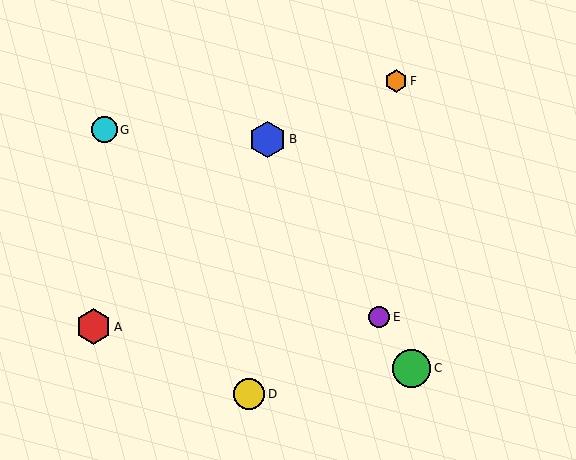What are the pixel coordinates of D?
Object D is at (249, 394).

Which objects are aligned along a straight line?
Objects B, C, E are aligned along a straight line.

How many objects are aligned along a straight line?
3 objects (B, C, E) are aligned along a straight line.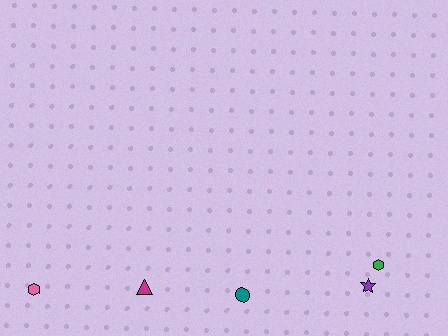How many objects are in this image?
There are 5 objects.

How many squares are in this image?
There are no squares.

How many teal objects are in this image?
There is 1 teal object.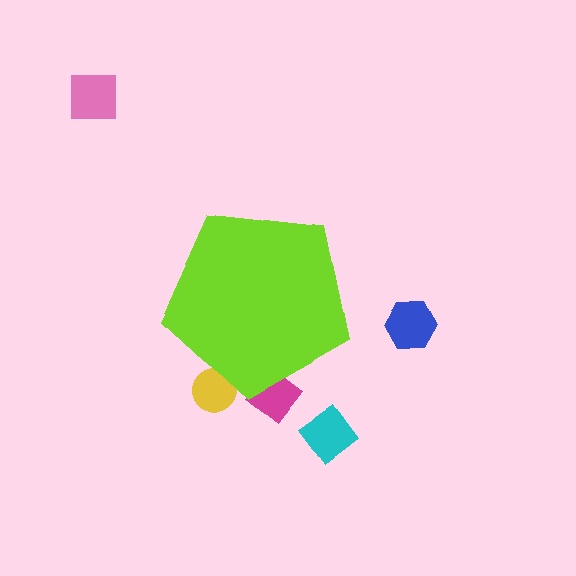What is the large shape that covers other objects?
A lime pentagon.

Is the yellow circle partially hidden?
Yes, the yellow circle is partially hidden behind the lime pentagon.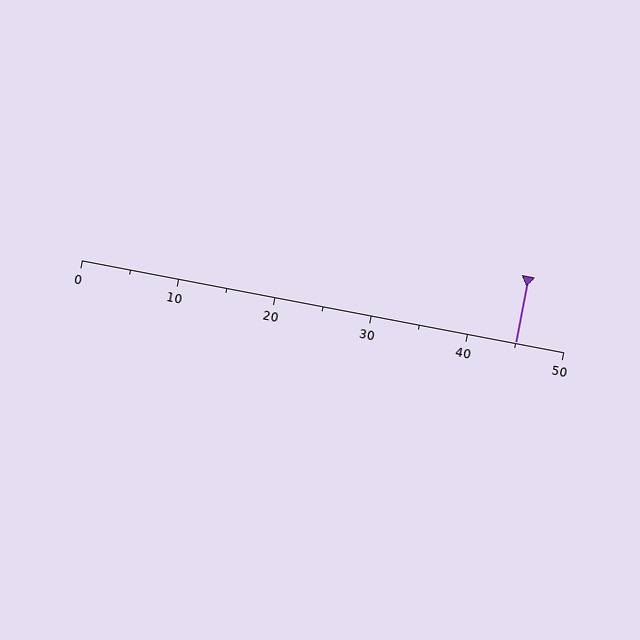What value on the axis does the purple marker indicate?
The marker indicates approximately 45.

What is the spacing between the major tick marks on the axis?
The major ticks are spaced 10 apart.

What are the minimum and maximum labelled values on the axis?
The axis runs from 0 to 50.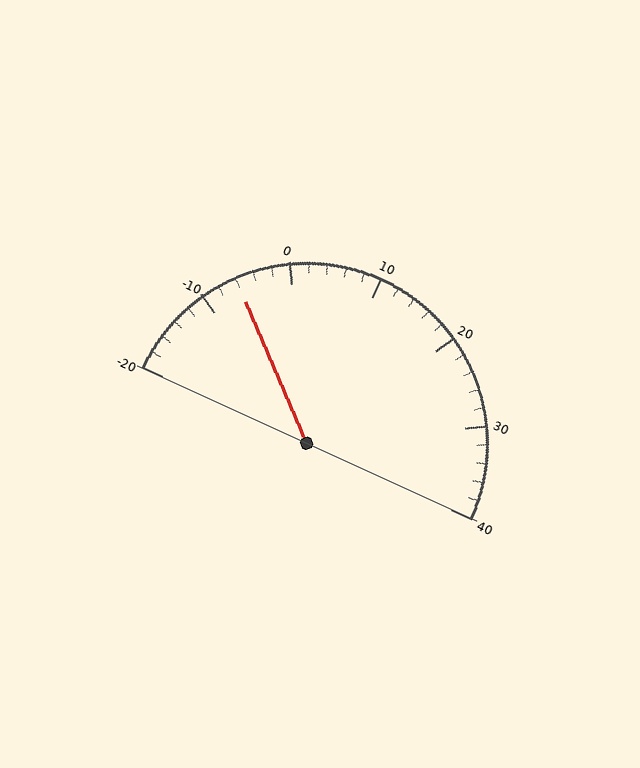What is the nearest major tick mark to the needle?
The nearest major tick mark is -10.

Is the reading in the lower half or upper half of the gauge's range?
The reading is in the lower half of the range (-20 to 40).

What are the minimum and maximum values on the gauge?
The gauge ranges from -20 to 40.